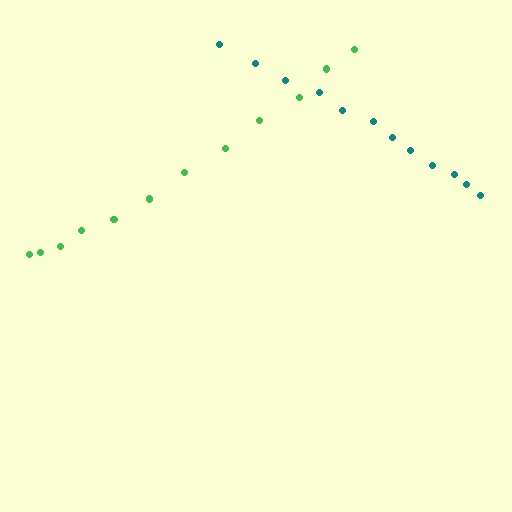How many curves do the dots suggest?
There are 2 distinct paths.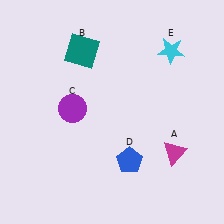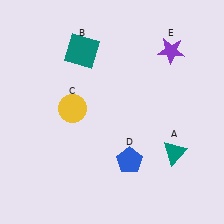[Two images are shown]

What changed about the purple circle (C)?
In Image 1, C is purple. In Image 2, it changed to yellow.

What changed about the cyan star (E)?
In Image 1, E is cyan. In Image 2, it changed to purple.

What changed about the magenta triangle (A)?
In Image 1, A is magenta. In Image 2, it changed to teal.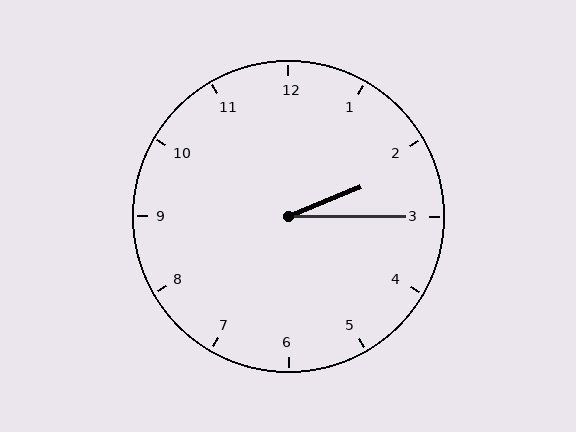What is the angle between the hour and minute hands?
Approximately 22 degrees.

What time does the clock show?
2:15.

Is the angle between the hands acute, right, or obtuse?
It is acute.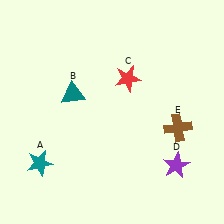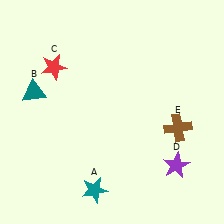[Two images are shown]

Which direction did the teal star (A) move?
The teal star (A) moved right.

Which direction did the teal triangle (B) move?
The teal triangle (B) moved left.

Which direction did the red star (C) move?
The red star (C) moved left.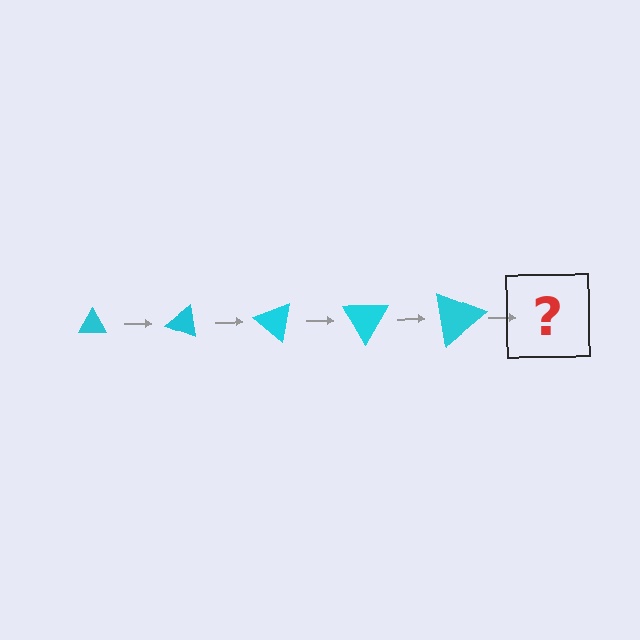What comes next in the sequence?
The next element should be a triangle, larger than the previous one and rotated 100 degrees from the start.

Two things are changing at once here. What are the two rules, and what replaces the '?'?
The two rules are that the triangle grows larger each step and it rotates 20 degrees each step. The '?' should be a triangle, larger than the previous one and rotated 100 degrees from the start.